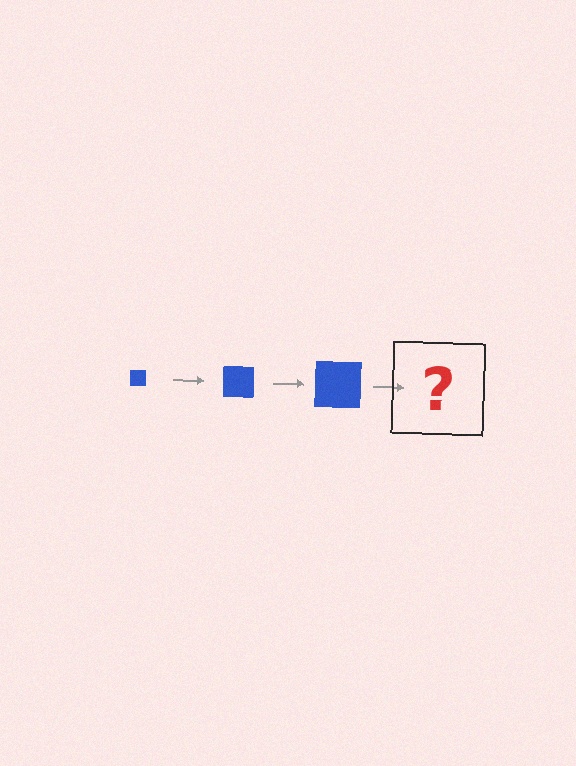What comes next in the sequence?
The next element should be a blue square, larger than the previous one.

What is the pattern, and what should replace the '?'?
The pattern is that the square gets progressively larger each step. The '?' should be a blue square, larger than the previous one.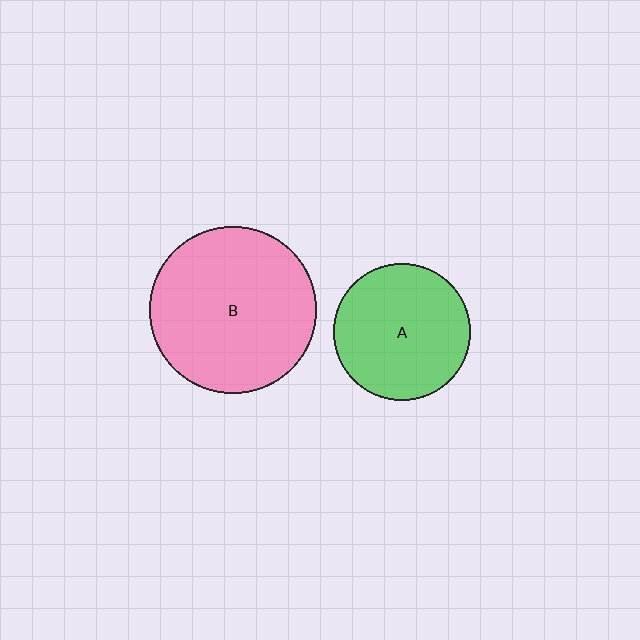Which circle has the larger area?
Circle B (pink).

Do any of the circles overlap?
No, none of the circles overlap.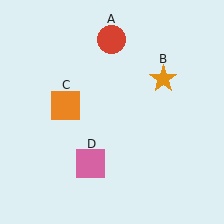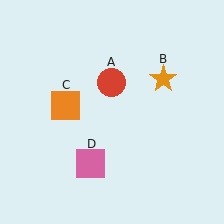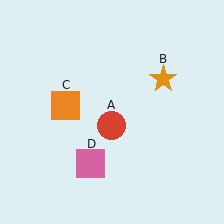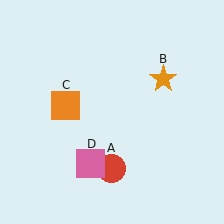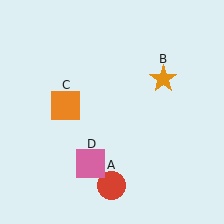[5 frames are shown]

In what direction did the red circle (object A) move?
The red circle (object A) moved down.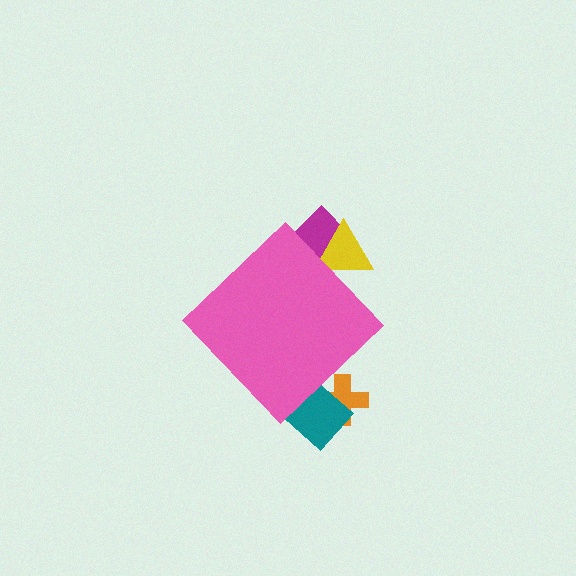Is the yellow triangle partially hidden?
Yes, the yellow triangle is partially hidden behind the pink diamond.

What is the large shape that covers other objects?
A pink diamond.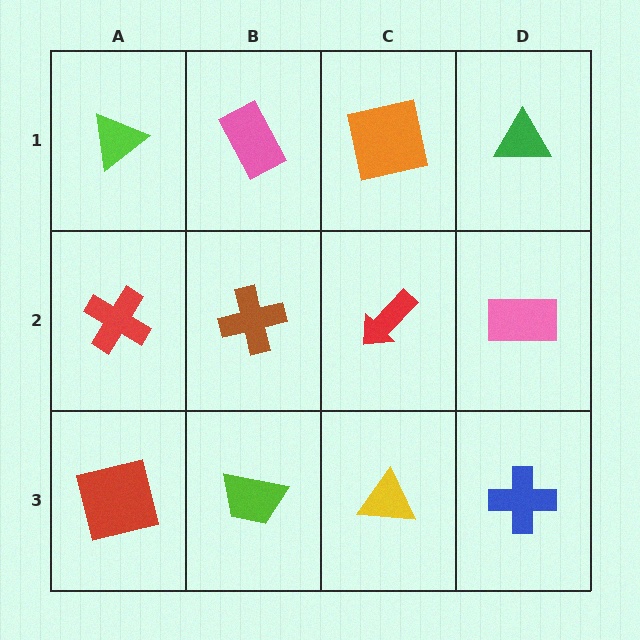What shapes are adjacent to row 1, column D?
A pink rectangle (row 2, column D), an orange square (row 1, column C).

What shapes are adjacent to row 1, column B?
A brown cross (row 2, column B), a lime triangle (row 1, column A), an orange square (row 1, column C).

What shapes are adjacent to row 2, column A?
A lime triangle (row 1, column A), a red square (row 3, column A), a brown cross (row 2, column B).